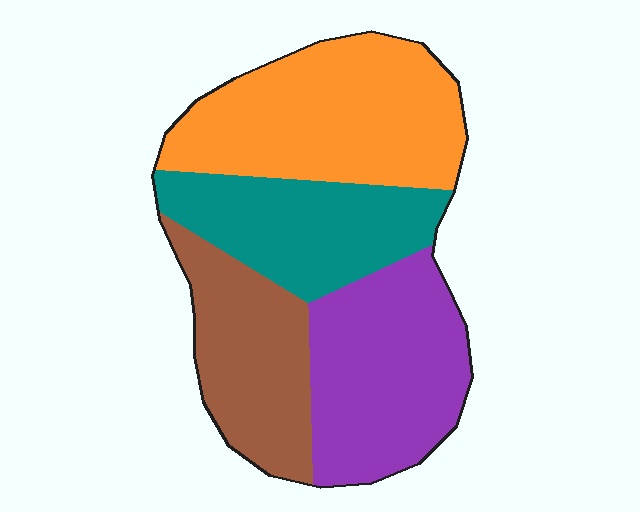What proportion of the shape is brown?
Brown takes up about one fifth (1/5) of the shape.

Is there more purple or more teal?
Purple.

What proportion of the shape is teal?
Teal takes up less than a quarter of the shape.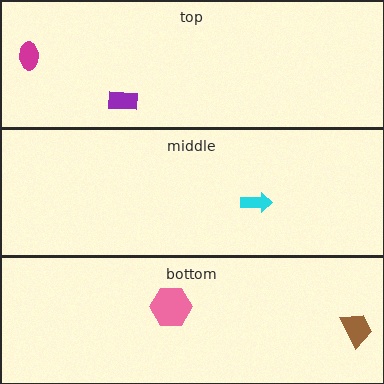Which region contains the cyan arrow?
The middle region.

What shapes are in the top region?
The purple rectangle, the magenta ellipse.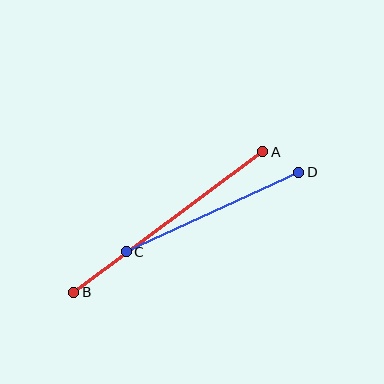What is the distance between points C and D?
The distance is approximately 190 pixels.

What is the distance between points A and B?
The distance is approximately 235 pixels.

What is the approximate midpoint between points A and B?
The midpoint is at approximately (168, 222) pixels.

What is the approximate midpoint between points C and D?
The midpoint is at approximately (212, 212) pixels.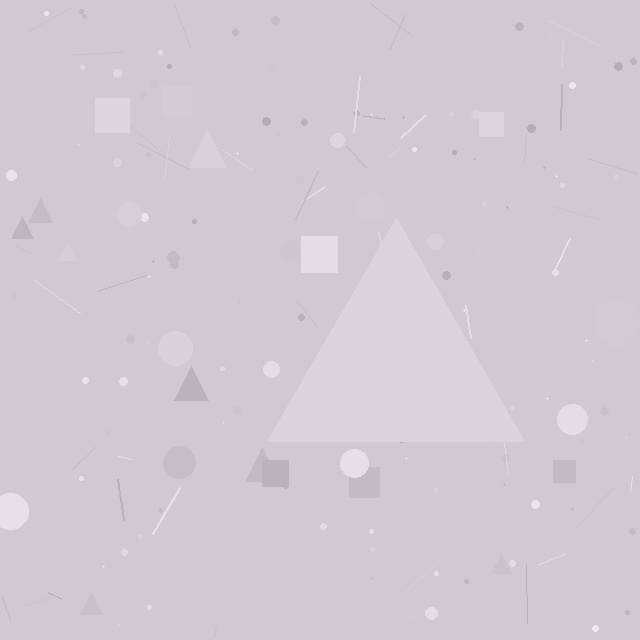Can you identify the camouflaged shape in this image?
The camouflaged shape is a triangle.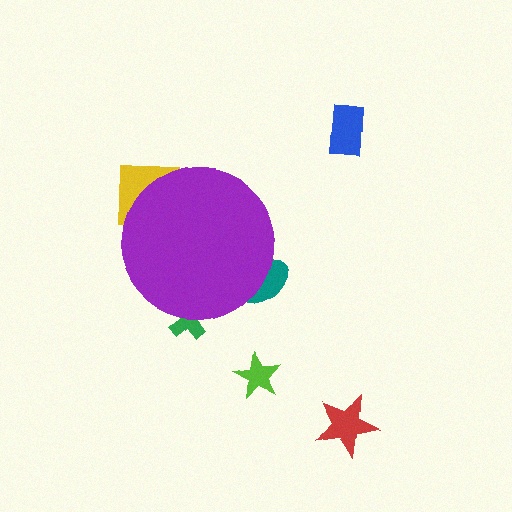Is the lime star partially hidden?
No, the lime star is fully visible.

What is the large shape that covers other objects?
A purple circle.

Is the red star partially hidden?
No, the red star is fully visible.